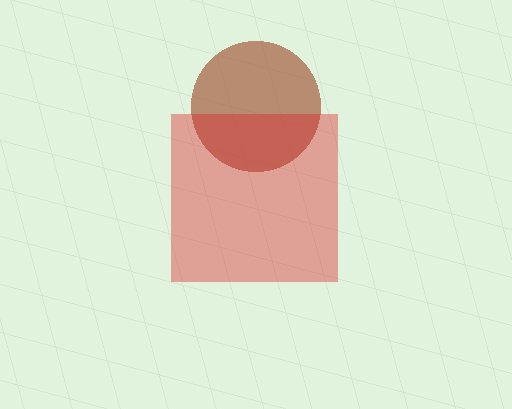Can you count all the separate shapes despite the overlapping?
Yes, there are 2 separate shapes.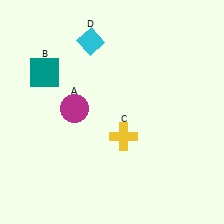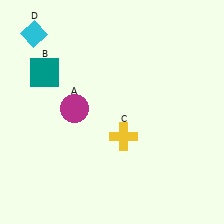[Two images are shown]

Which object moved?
The cyan diamond (D) moved left.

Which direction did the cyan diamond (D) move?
The cyan diamond (D) moved left.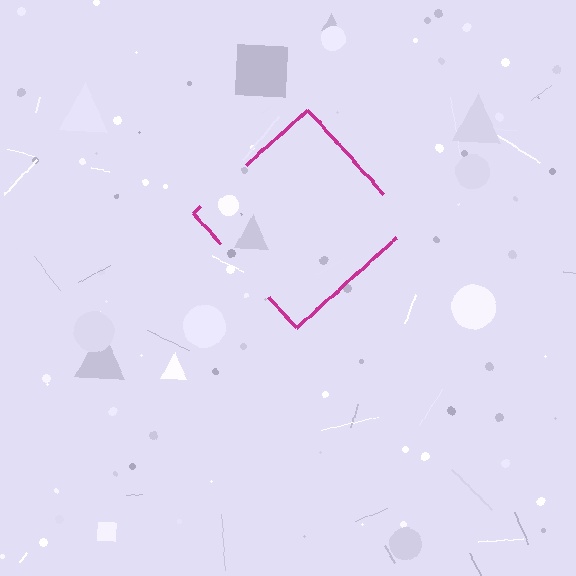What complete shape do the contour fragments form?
The contour fragments form a diamond.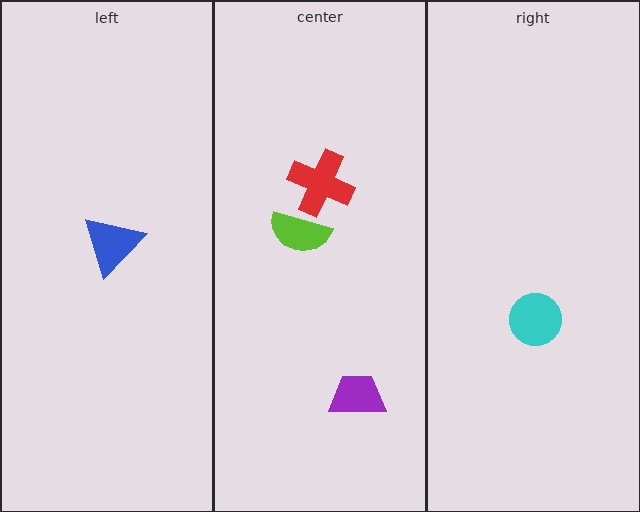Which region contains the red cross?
The center region.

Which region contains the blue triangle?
The left region.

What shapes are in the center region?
The lime semicircle, the purple trapezoid, the red cross.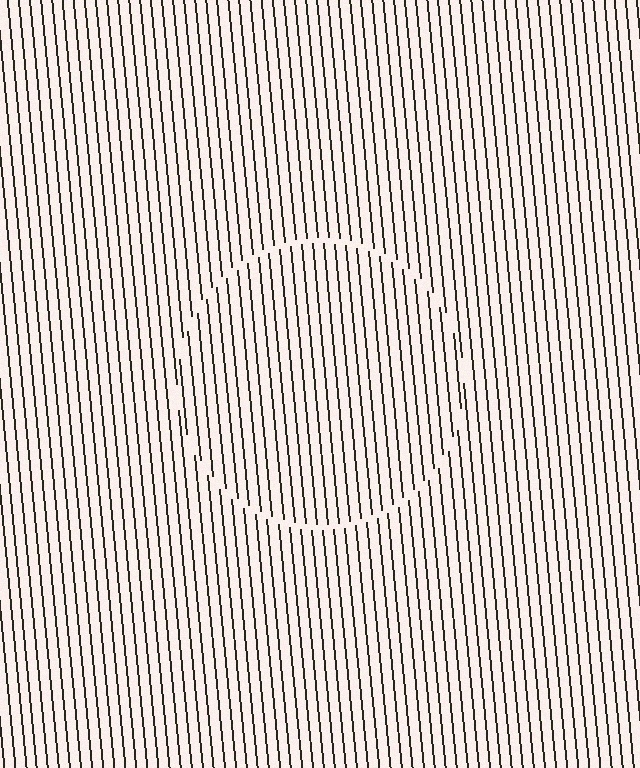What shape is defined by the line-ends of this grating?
An illusory circle. The interior of the shape contains the same grating, shifted by half a period — the contour is defined by the phase discontinuity where line-ends from the inner and outer gratings abut.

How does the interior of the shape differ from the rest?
The interior of the shape contains the same grating, shifted by half a period — the contour is defined by the phase discontinuity where line-ends from the inner and outer gratings abut.